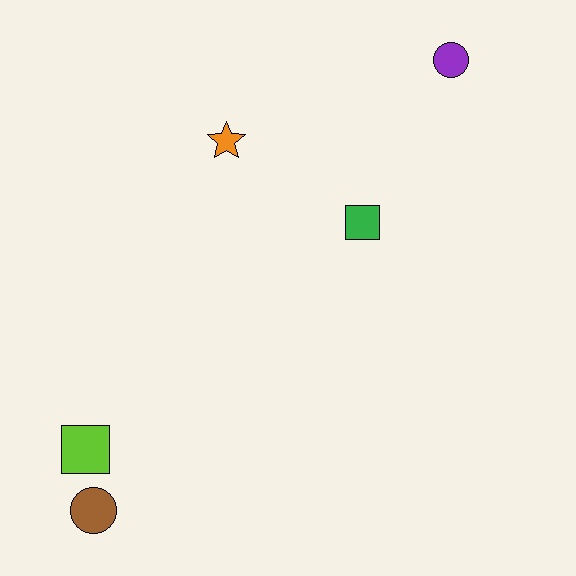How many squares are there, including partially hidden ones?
There are 2 squares.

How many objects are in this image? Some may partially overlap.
There are 5 objects.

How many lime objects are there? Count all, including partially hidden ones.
There is 1 lime object.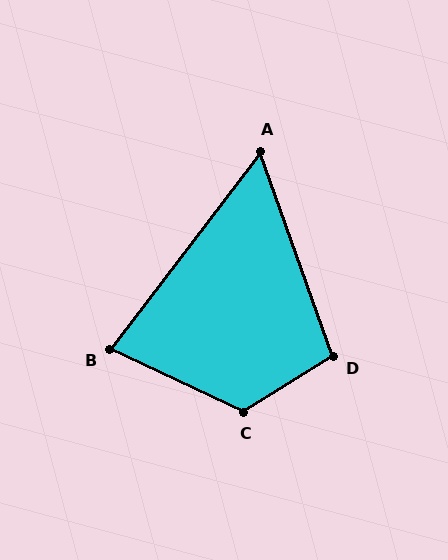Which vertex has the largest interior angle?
C, at approximately 123 degrees.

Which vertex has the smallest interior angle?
A, at approximately 57 degrees.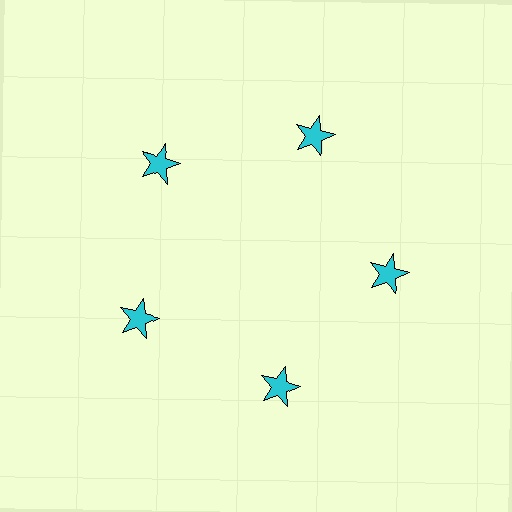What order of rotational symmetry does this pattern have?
This pattern has 5-fold rotational symmetry.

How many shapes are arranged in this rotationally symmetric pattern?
There are 5 shapes, arranged in 5 groups of 1.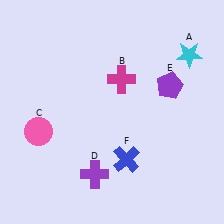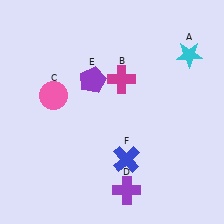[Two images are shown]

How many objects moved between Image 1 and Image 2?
3 objects moved between the two images.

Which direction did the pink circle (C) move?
The pink circle (C) moved up.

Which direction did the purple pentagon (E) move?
The purple pentagon (E) moved left.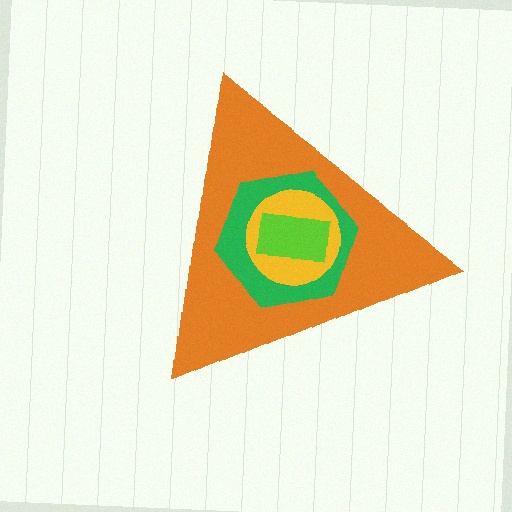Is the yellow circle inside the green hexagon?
Yes.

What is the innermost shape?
The lime rectangle.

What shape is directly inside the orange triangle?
The green hexagon.